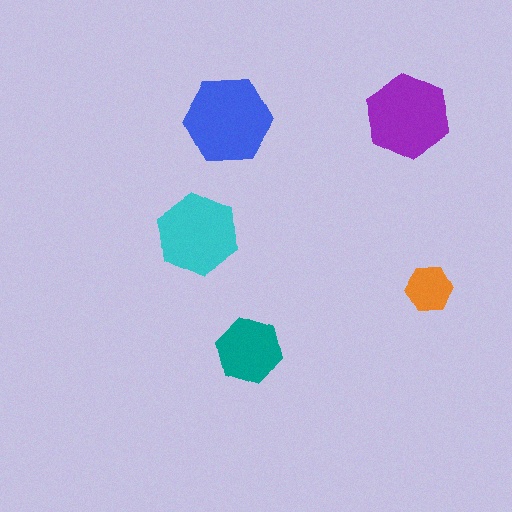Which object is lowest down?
The teal hexagon is bottommost.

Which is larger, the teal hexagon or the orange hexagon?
The teal one.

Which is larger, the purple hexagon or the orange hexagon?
The purple one.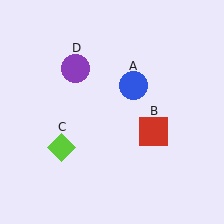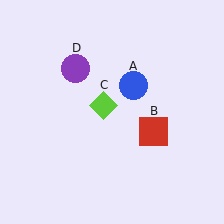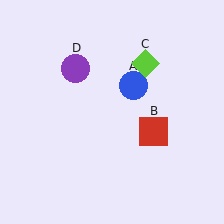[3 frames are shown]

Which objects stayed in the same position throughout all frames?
Blue circle (object A) and red square (object B) and purple circle (object D) remained stationary.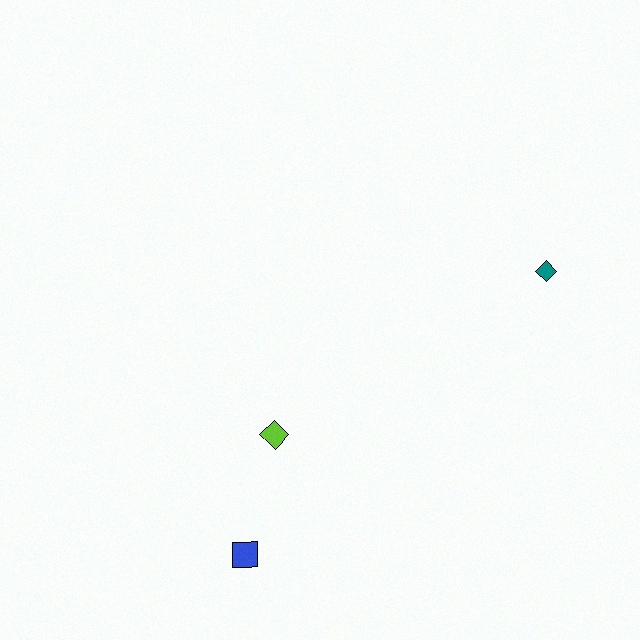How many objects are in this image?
There are 3 objects.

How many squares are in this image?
There is 1 square.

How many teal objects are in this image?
There is 1 teal object.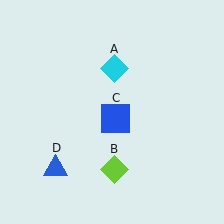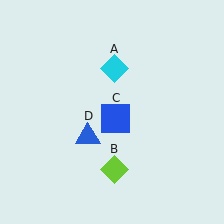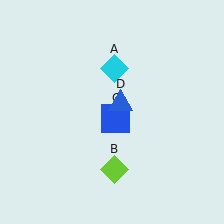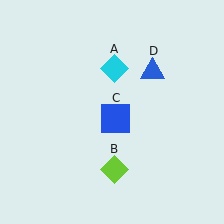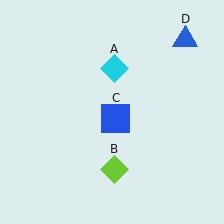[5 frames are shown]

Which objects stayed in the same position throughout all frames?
Cyan diamond (object A) and lime diamond (object B) and blue square (object C) remained stationary.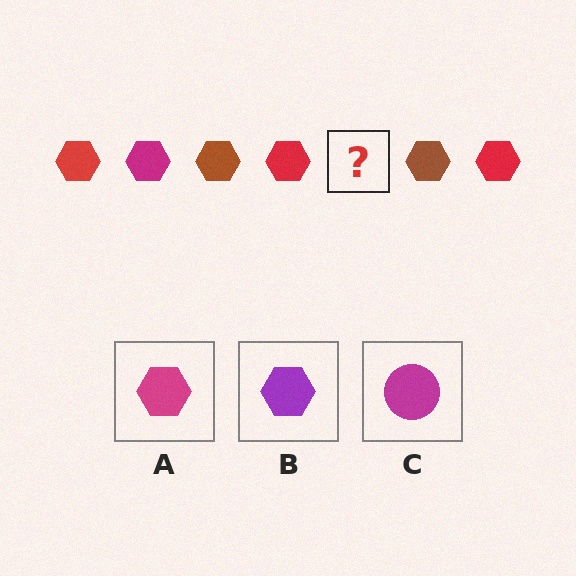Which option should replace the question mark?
Option A.